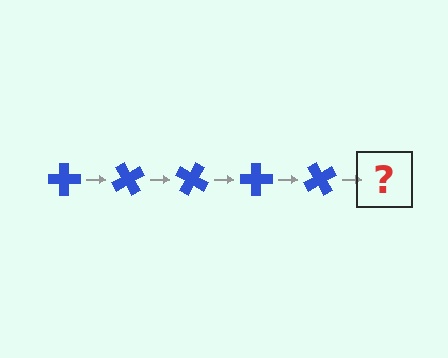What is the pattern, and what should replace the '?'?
The pattern is that the cross rotates 60 degrees each step. The '?' should be a blue cross rotated 300 degrees.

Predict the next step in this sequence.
The next step is a blue cross rotated 300 degrees.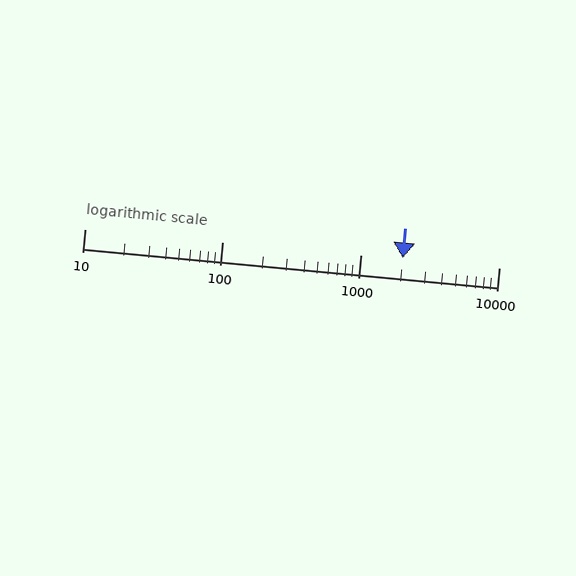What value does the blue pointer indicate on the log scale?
The pointer indicates approximately 2000.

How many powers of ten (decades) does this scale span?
The scale spans 3 decades, from 10 to 10000.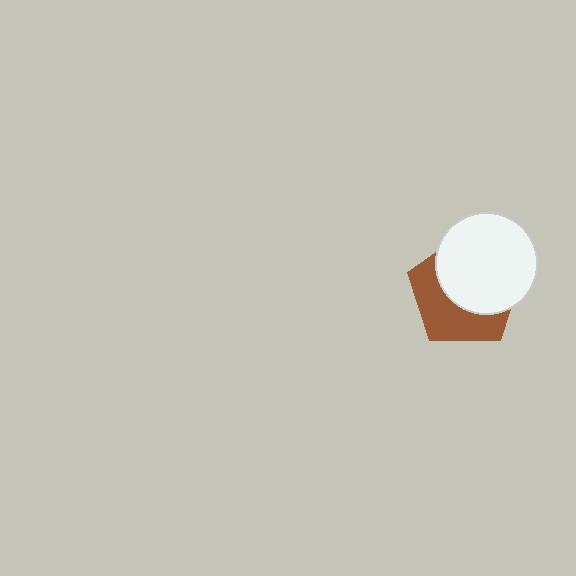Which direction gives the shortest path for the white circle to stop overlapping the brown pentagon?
Moving toward the upper-right gives the shortest separation.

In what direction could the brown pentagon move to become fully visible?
The brown pentagon could move toward the lower-left. That would shift it out from behind the white circle entirely.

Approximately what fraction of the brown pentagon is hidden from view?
Roughly 56% of the brown pentagon is hidden behind the white circle.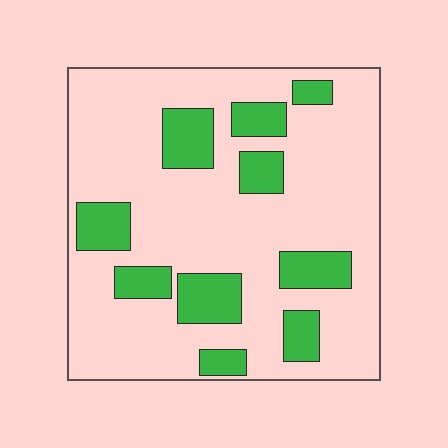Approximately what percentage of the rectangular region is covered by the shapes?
Approximately 20%.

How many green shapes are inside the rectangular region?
10.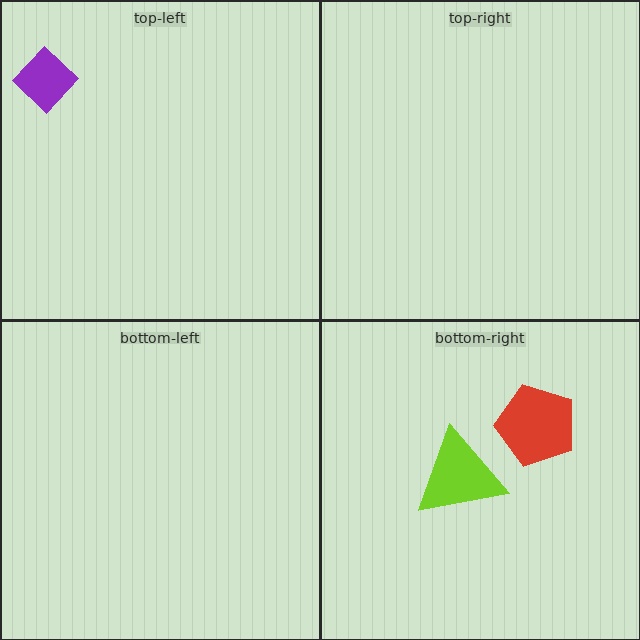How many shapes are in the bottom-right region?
2.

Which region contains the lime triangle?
The bottom-right region.